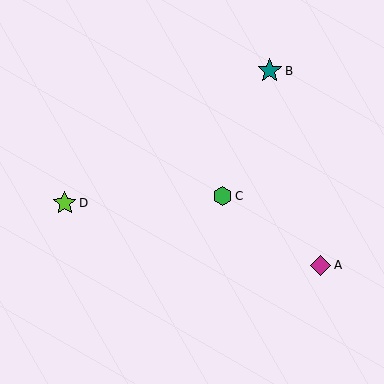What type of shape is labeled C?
Shape C is a green hexagon.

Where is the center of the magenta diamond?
The center of the magenta diamond is at (320, 265).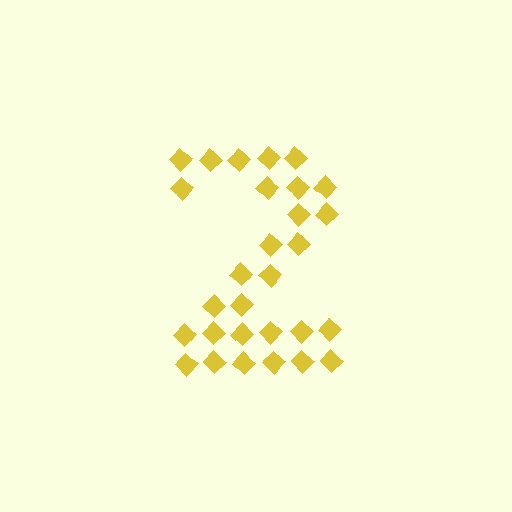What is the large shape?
The large shape is the digit 2.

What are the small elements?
The small elements are diamonds.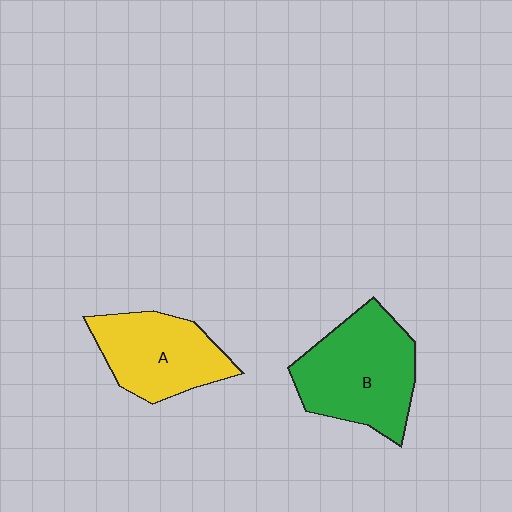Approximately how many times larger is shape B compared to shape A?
Approximately 1.3 times.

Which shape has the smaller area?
Shape A (yellow).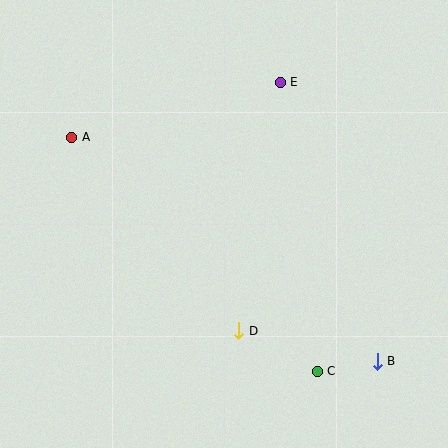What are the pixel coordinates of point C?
Point C is at (317, 371).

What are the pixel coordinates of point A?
Point A is at (72, 137).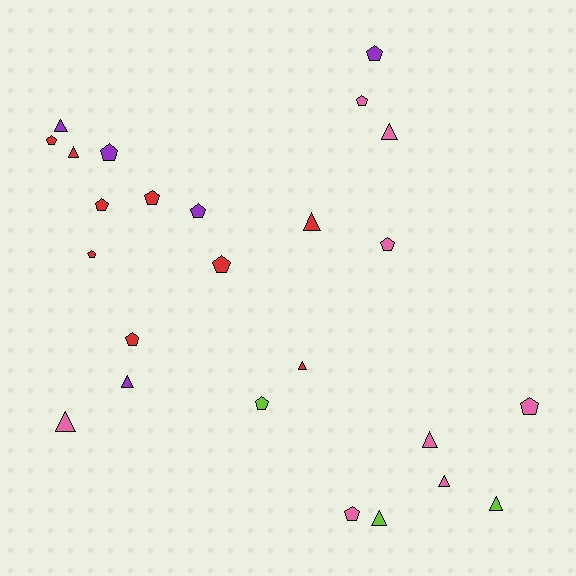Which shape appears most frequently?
Pentagon, with 14 objects.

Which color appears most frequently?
Red, with 9 objects.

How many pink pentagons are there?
There are 4 pink pentagons.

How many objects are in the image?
There are 25 objects.